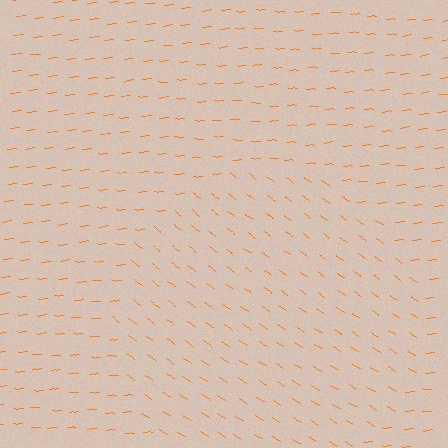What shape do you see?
I see a circle.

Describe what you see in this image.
The image is filled with small orange line segments. A circle region in the image has lines oriented differently from the surrounding lines, creating a visible texture boundary.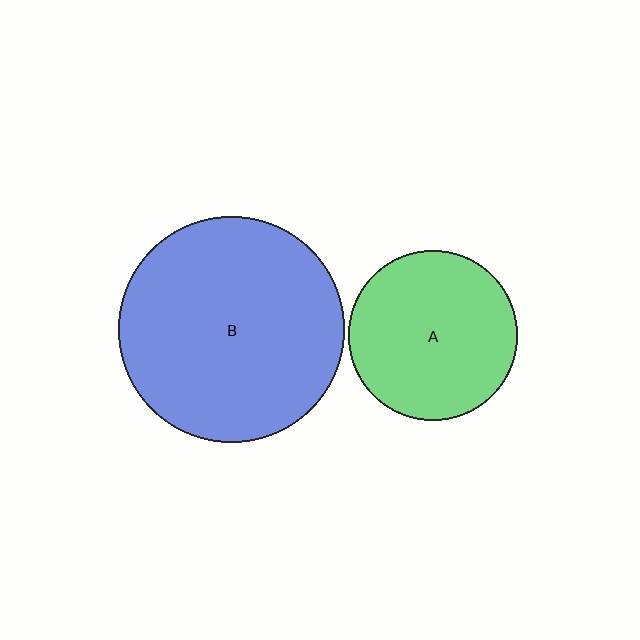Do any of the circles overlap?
No, none of the circles overlap.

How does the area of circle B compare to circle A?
Approximately 1.8 times.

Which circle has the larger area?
Circle B (blue).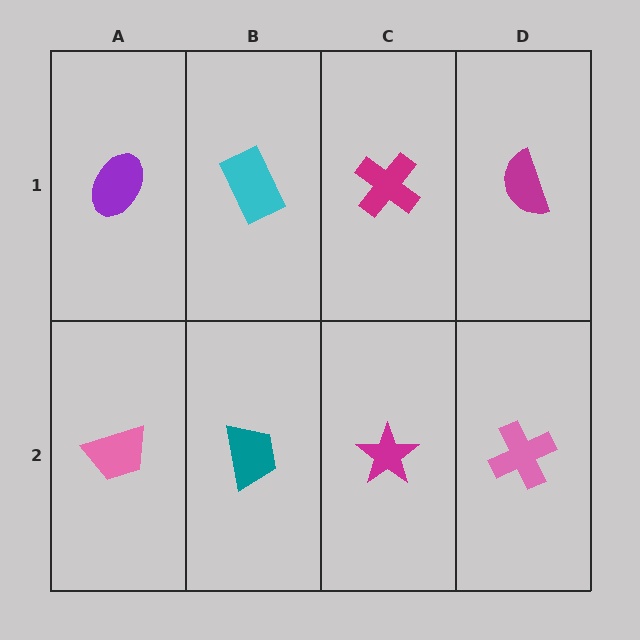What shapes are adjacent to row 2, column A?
A purple ellipse (row 1, column A), a teal trapezoid (row 2, column B).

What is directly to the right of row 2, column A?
A teal trapezoid.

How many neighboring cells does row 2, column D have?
2.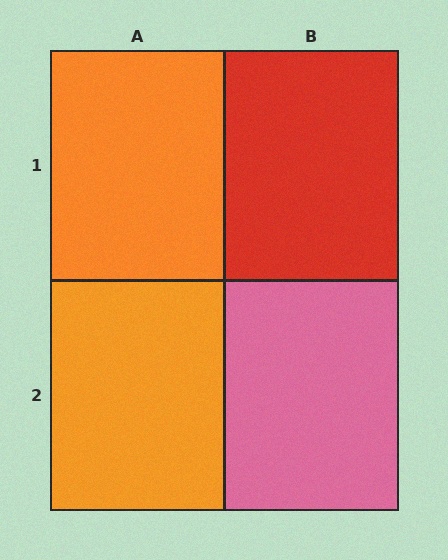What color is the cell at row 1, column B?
Red.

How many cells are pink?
1 cell is pink.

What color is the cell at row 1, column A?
Orange.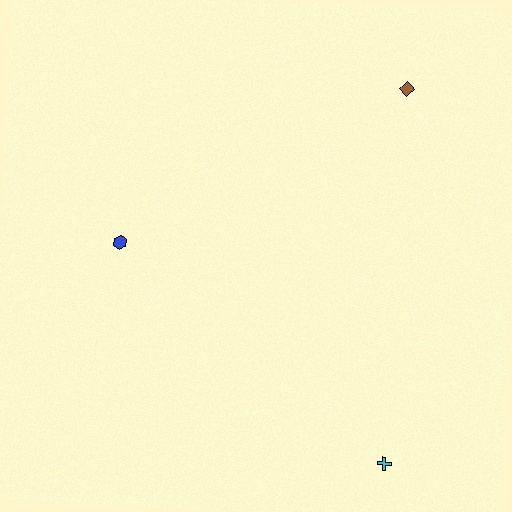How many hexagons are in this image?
There is 1 hexagon.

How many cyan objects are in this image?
There is 1 cyan object.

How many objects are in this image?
There are 3 objects.